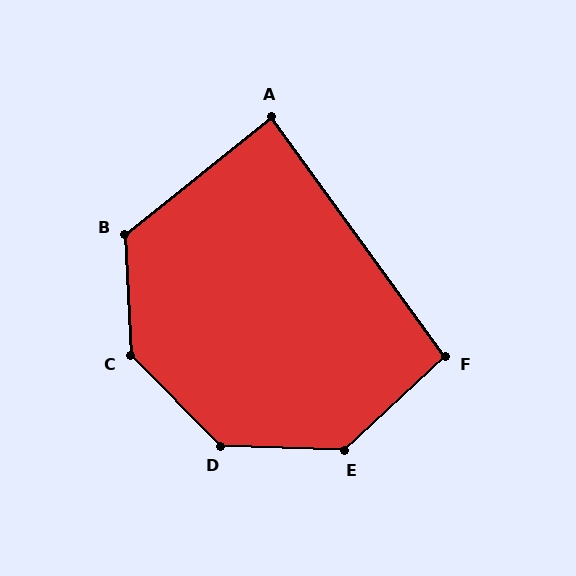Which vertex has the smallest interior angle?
A, at approximately 87 degrees.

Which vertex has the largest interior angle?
C, at approximately 137 degrees.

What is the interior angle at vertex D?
Approximately 137 degrees (obtuse).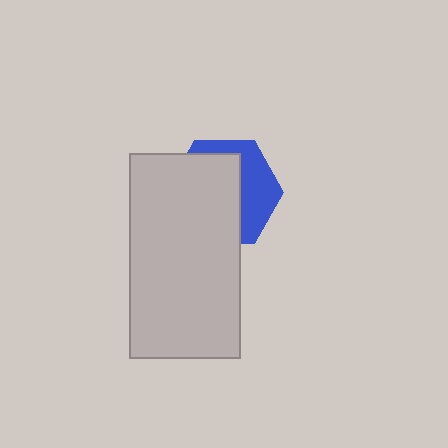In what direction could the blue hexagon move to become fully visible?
The blue hexagon could move toward the upper-right. That would shift it out from behind the light gray rectangle entirely.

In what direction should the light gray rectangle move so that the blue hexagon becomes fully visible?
The light gray rectangle should move toward the lower-left. That is the shortest direction to clear the overlap and leave the blue hexagon fully visible.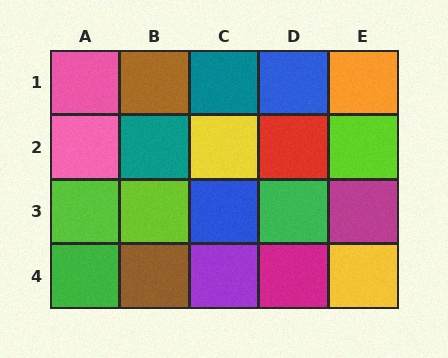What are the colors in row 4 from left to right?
Green, brown, purple, magenta, yellow.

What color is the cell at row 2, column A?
Pink.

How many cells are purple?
1 cell is purple.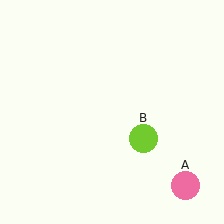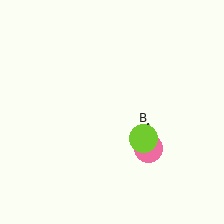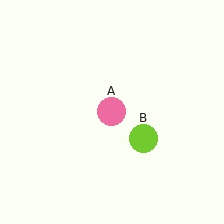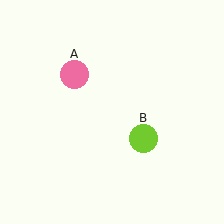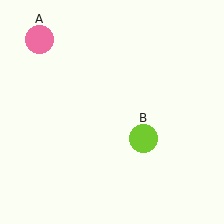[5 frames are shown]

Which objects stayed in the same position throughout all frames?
Lime circle (object B) remained stationary.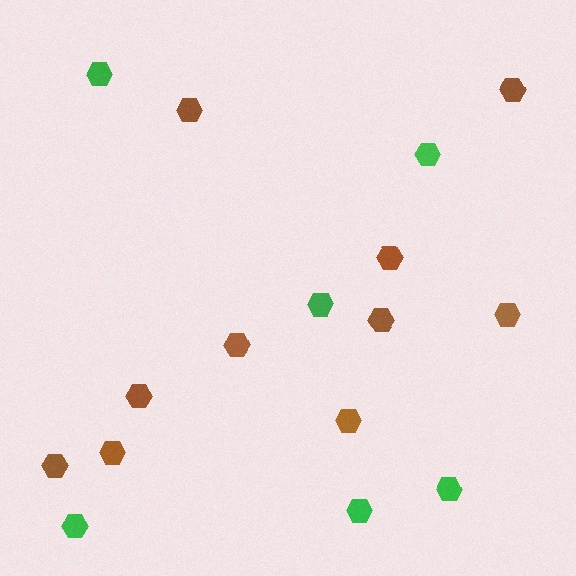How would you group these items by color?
There are 2 groups: one group of brown hexagons (10) and one group of green hexagons (6).